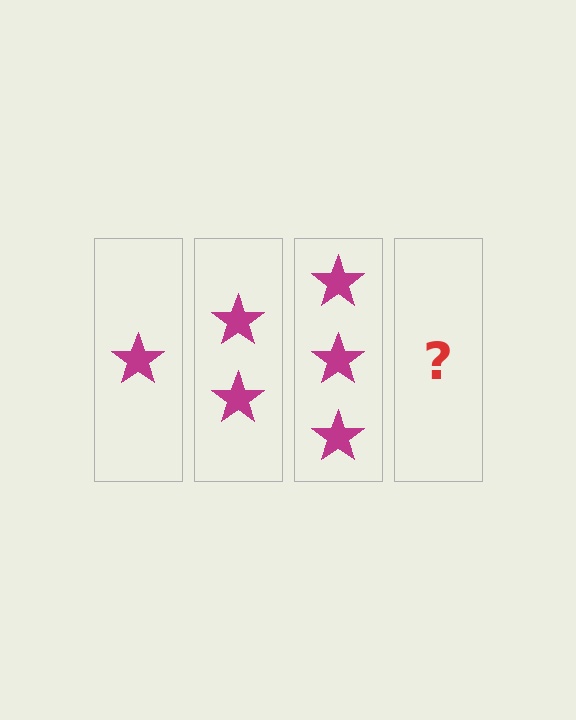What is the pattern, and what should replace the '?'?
The pattern is that each step adds one more star. The '?' should be 4 stars.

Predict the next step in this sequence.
The next step is 4 stars.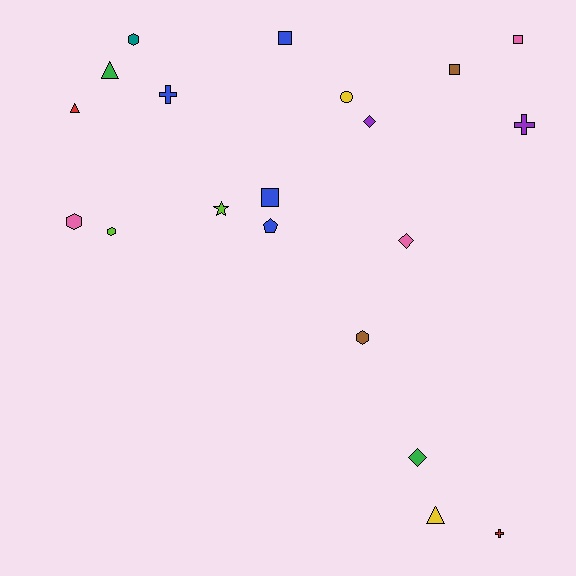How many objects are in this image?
There are 20 objects.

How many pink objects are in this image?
There are 3 pink objects.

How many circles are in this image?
There is 1 circle.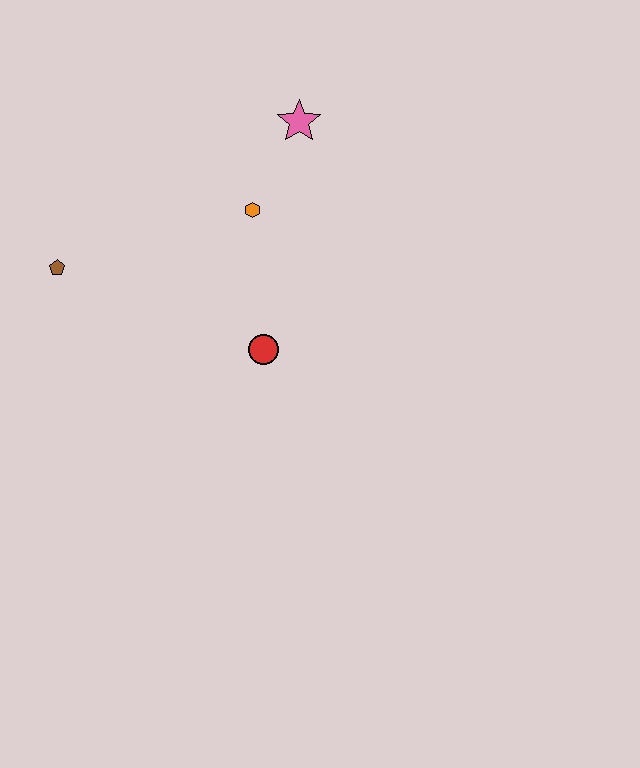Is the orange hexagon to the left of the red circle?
Yes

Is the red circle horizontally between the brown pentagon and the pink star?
Yes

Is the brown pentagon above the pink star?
No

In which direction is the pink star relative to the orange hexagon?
The pink star is above the orange hexagon.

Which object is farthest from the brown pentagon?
The pink star is farthest from the brown pentagon.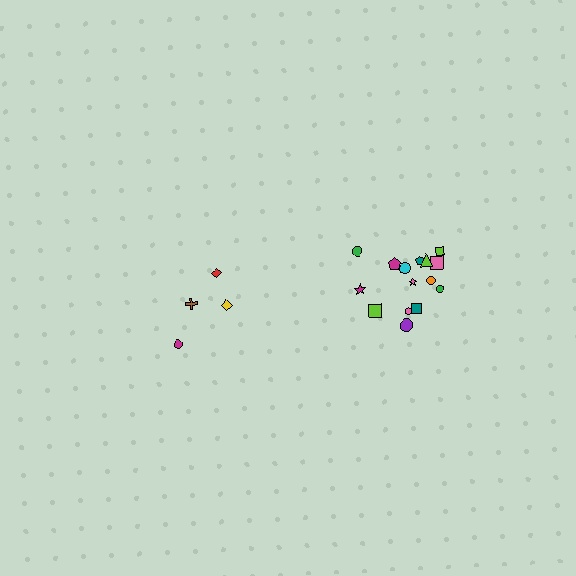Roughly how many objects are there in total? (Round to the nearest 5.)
Roughly 20 objects in total.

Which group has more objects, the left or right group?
The right group.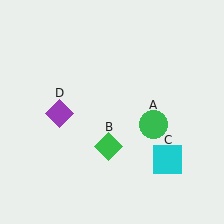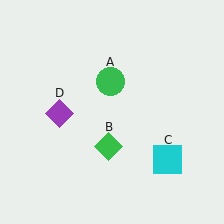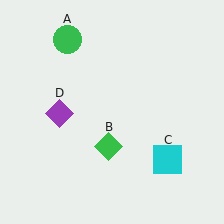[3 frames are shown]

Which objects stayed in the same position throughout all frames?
Green diamond (object B) and cyan square (object C) and purple diamond (object D) remained stationary.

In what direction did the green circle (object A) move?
The green circle (object A) moved up and to the left.